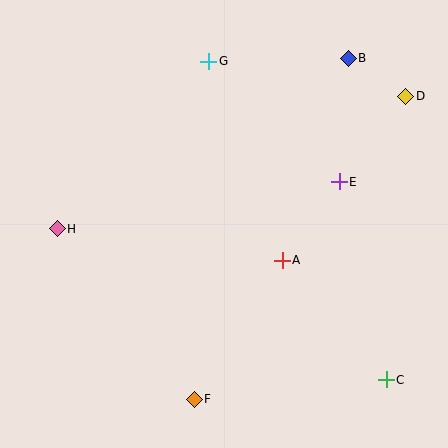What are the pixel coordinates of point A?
Point A is at (282, 260).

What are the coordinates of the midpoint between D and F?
The midpoint between D and F is at (300, 248).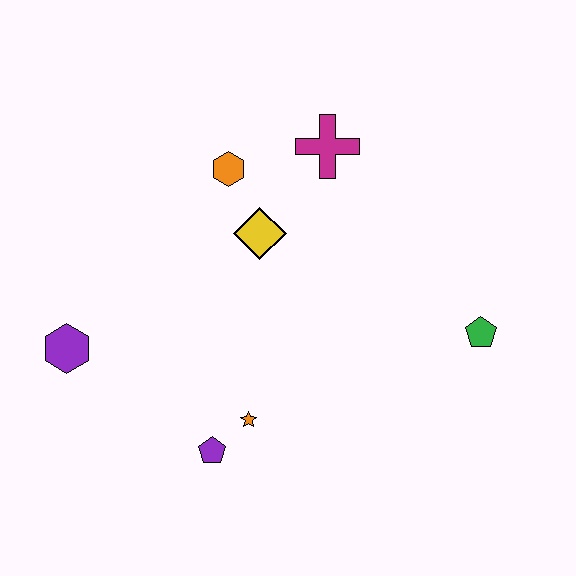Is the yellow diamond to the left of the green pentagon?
Yes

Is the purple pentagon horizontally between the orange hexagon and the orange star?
No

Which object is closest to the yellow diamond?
The orange hexagon is closest to the yellow diamond.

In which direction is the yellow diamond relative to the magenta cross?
The yellow diamond is below the magenta cross.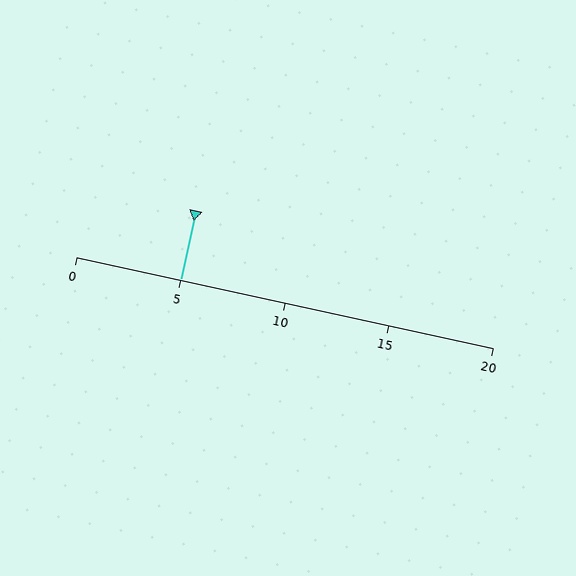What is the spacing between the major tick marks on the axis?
The major ticks are spaced 5 apart.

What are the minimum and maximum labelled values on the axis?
The axis runs from 0 to 20.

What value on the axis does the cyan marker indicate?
The marker indicates approximately 5.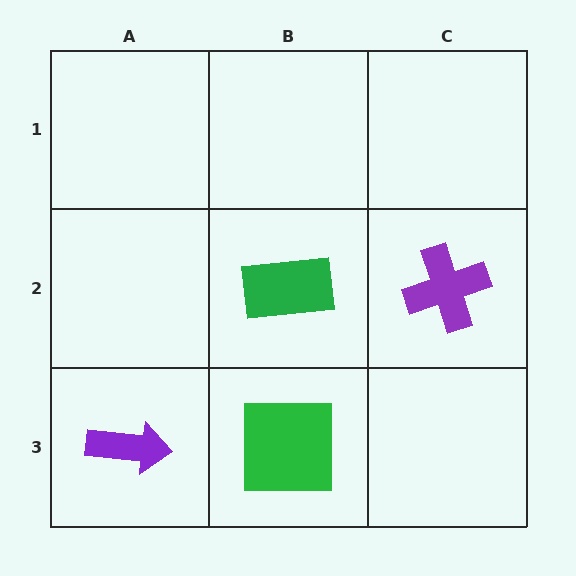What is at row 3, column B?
A green square.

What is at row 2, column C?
A purple cross.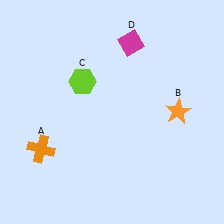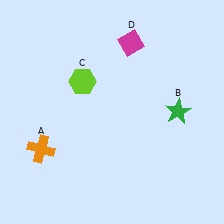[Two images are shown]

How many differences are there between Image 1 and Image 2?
There is 1 difference between the two images.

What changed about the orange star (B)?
In Image 1, B is orange. In Image 2, it changed to green.